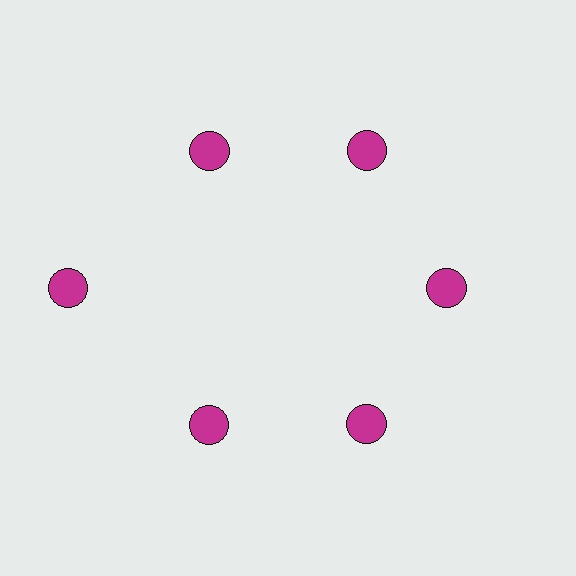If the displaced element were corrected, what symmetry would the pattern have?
It would have 6-fold rotational symmetry — the pattern would map onto itself every 60 degrees.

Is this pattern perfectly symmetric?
No. The 6 magenta circles are arranged in a ring, but one element near the 9 o'clock position is pushed outward from the center, breaking the 6-fold rotational symmetry.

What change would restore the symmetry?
The symmetry would be restored by moving it inward, back onto the ring so that all 6 circles sit at equal angles and equal distance from the center.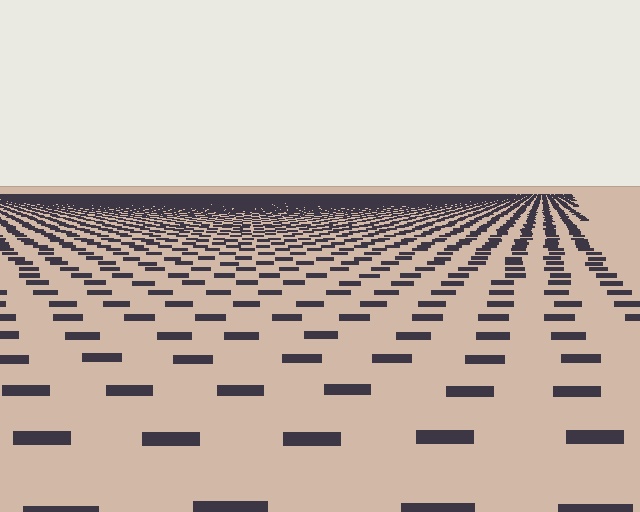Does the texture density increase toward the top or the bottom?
Density increases toward the top.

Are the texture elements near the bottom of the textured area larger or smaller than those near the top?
Larger. Near the bottom, elements are closer to the viewer and appear at a bigger on-screen size.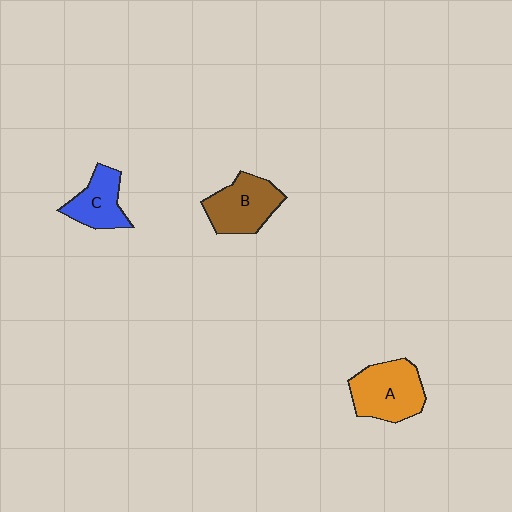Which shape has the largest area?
Shape A (orange).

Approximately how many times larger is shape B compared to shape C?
Approximately 1.3 times.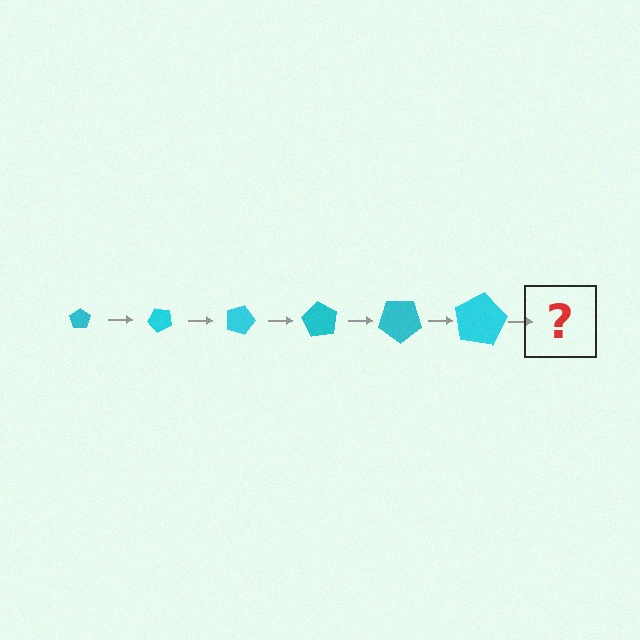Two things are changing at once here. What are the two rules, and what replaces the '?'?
The two rules are that the pentagon grows larger each step and it rotates 45 degrees each step. The '?' should be a pentagon, larger than the previous one and rotated 270 degrees from the start.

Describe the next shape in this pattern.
It should be a pentagon, larger than the previous one and rotated 270 degrees from the start.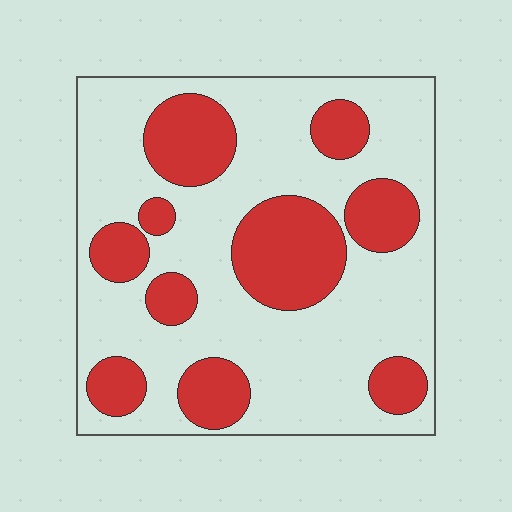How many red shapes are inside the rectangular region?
10.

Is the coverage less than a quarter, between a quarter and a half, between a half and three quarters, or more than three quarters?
Between a quarter and a half.